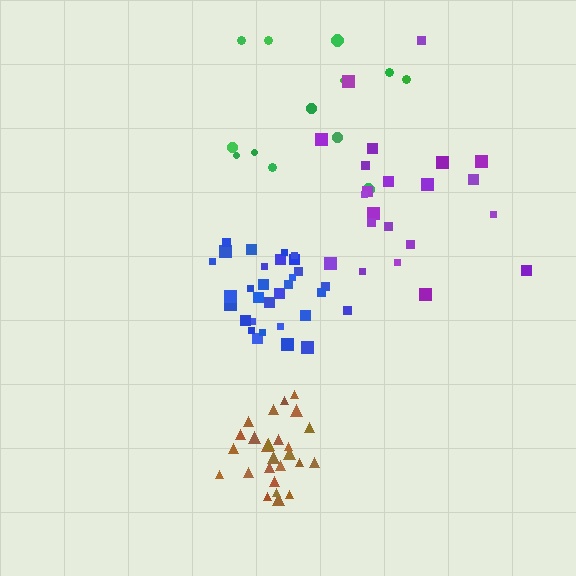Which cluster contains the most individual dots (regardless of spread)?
Blue (32).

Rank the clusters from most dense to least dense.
brown, blue, purple, green.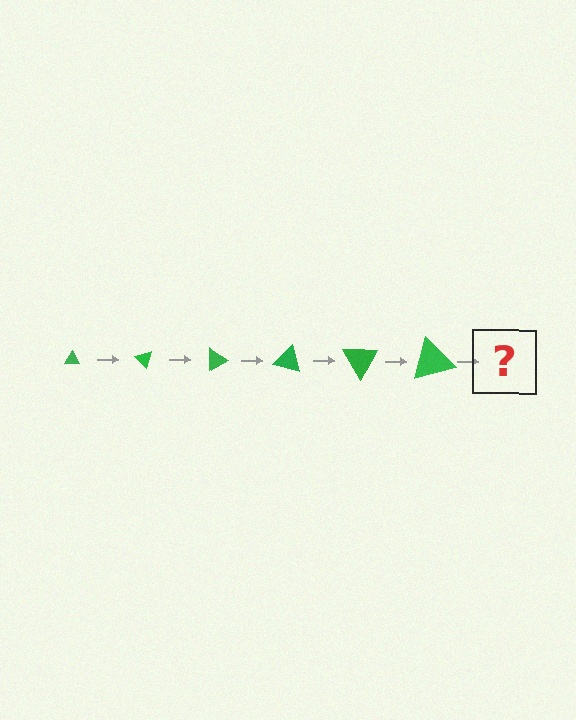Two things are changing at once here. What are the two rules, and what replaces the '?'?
The two rules are that the triangle grows larger each step and it rotates 45 degrees each step. The '?' should be a triangle, larger than the previous one and rotated 270 degrees from the start.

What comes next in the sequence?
The next element should be a triangle, larger than the previous one and rotated 270 degrees from the start.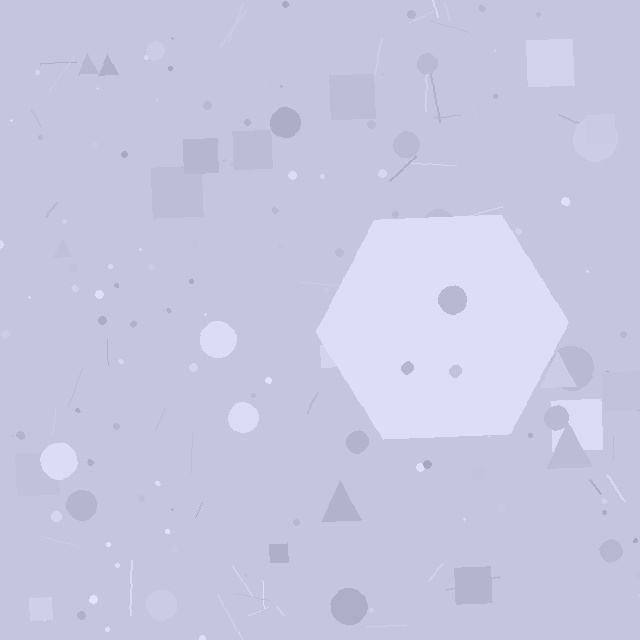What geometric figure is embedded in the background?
A hexagon is embedded in the background.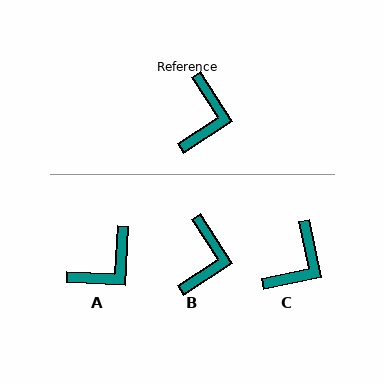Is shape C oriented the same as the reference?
No, it is off by about 21 degrees.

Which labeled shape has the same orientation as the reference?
B.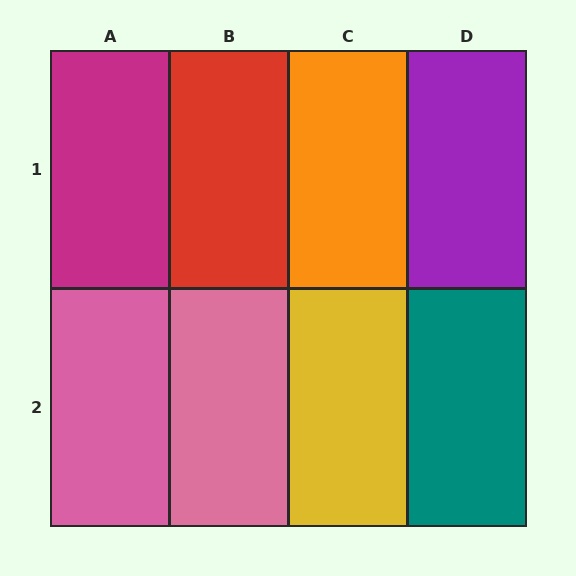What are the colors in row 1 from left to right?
Magenta, red, orange, purple.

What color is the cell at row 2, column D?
Teal.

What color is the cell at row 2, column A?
Pink.